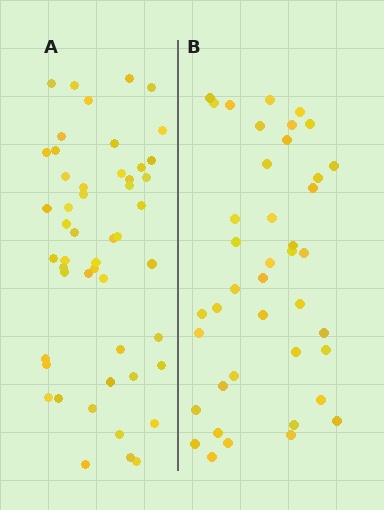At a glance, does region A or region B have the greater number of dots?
Region A (the left region) has more dots.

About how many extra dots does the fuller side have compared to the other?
Region A has roughly 8 or so more dots than region B.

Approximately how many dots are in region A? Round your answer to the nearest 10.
About 50 dots.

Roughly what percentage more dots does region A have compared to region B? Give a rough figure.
About 20% more.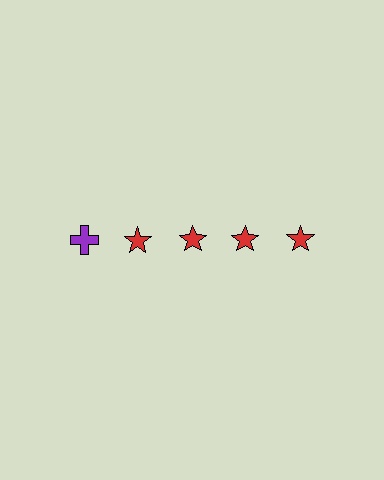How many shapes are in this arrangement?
There are 5 shapes arranged in a grid pattern.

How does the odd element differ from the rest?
It differs in both color (purple instead of red) and shape (cross instead of star).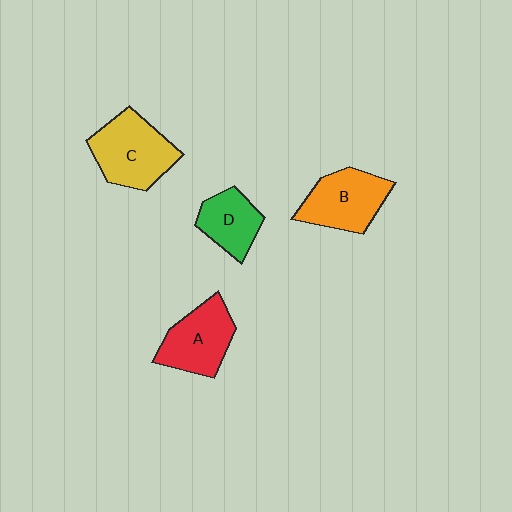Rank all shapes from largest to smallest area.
From largest to smallest: C (yellow), B (orange), A (red), D (green).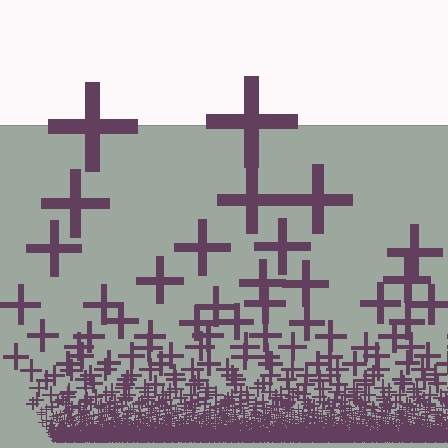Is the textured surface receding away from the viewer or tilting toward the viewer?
The surface appears to tilt toward the viewer. Texture elements get larger and sparser toward the top.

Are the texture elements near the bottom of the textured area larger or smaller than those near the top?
Smaller. The gradient is inverted — elements near the bottom are smaller and denser.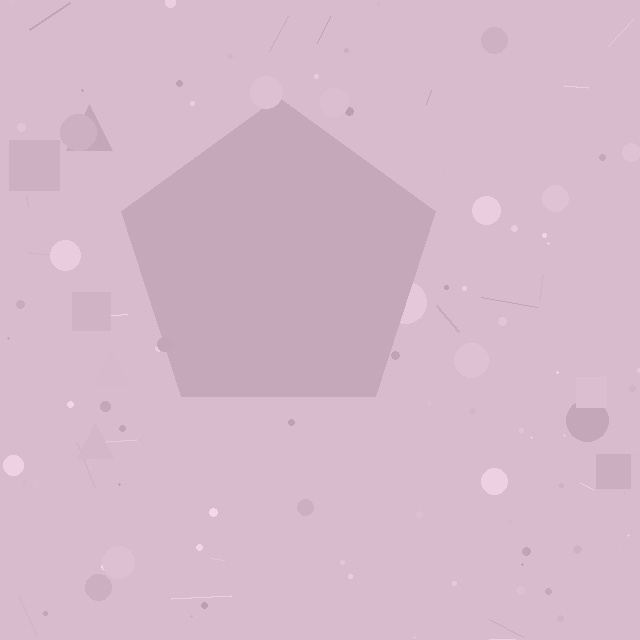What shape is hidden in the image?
A pentagon is hidden in the image.